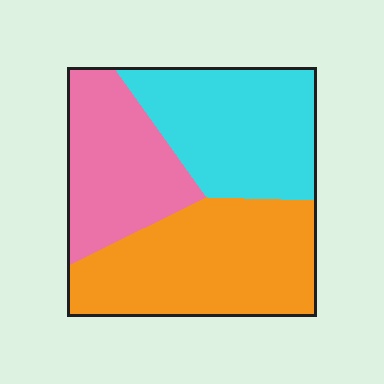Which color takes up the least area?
Pink, at roughly 25%.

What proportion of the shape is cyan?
Cyan takes up between a quarter and a half of the shape.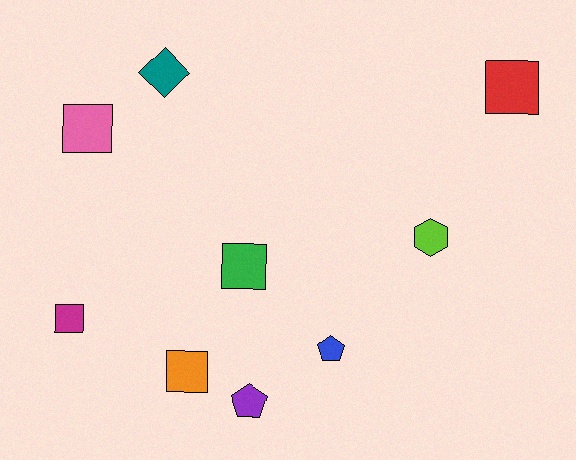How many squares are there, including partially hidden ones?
There are 5 squares.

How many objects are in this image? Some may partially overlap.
There are 9 objects.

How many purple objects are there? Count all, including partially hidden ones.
There is 1 purple object.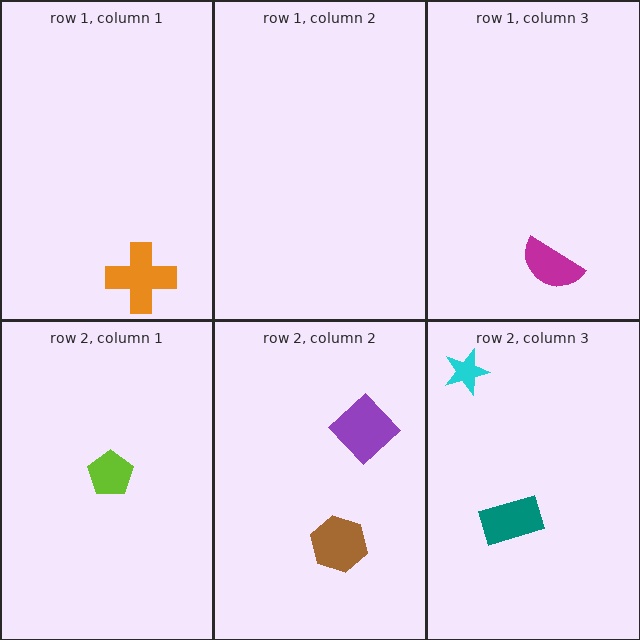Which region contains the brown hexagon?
The row 2, column 2 region.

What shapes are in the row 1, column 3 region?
The magenta semicircle.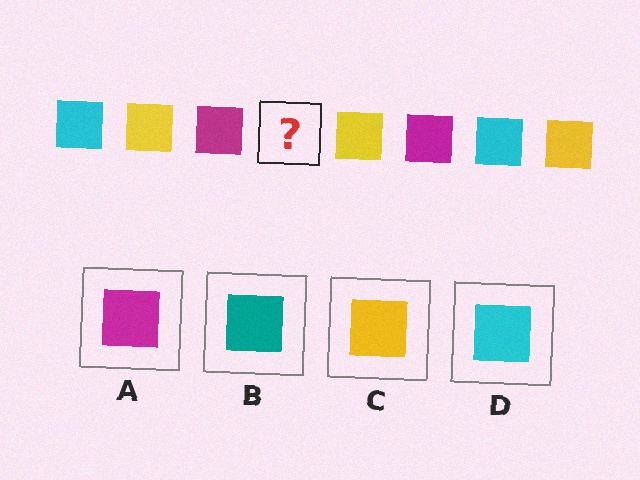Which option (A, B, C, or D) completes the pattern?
D.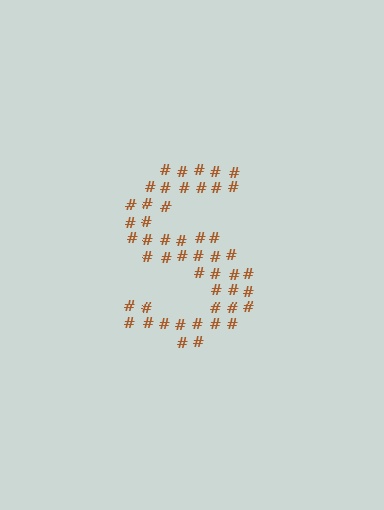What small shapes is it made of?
It is made of small hash symbols.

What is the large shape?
The large shape is the letter S.